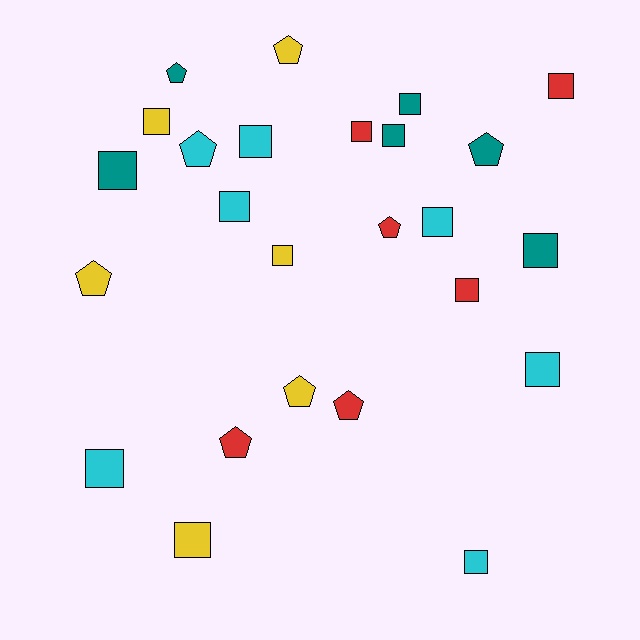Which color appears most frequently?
Cyan, with 7 objects.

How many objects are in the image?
There are 25 objects.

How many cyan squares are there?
There are 6 cyan squares.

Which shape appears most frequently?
Square, with 16 objects.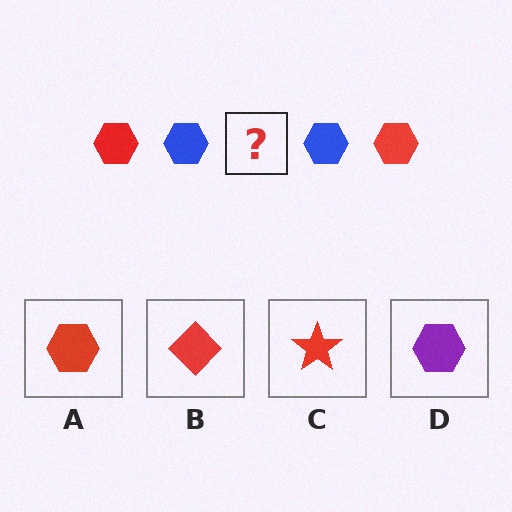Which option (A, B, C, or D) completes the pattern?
A.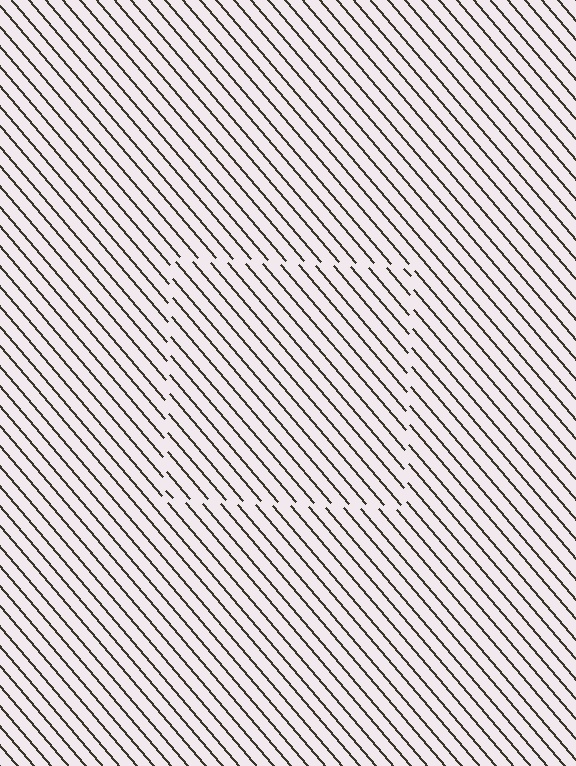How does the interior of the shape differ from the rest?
The interior of the shape contains the same grating, shifted by half a period — the contour is defined by the phase discontinuity where line-ends from the inner and outer gratings abut.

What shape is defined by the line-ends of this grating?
An illusory square. The interior of the shape contains the same grating, shifted by half a period — the contour is defined by the phase discontinuity where line-ends from the inner and outer gratings abut.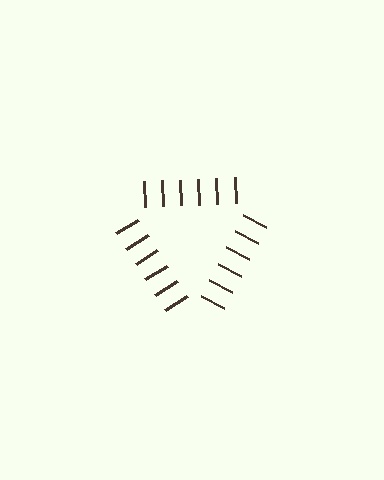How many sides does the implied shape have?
3 sides — the line-ends trace a triangle.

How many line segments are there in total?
18 — 6 along each of the 3 edges.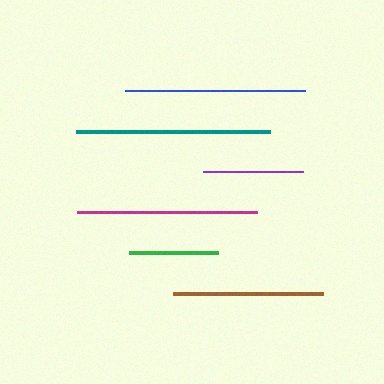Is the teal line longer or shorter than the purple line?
The teal line is longer than the purple line.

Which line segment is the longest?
The teal line is the longest at approximately 193 pixels.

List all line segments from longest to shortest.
From longest to shortest: teal, blue, magenta, brown, purple, green.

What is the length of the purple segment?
The purple segment is approximately 100 pixels long.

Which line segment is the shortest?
The green line is the shortest at approximately 89 pixels.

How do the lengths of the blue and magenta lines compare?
The blue and magenta lines are approximately the same length.